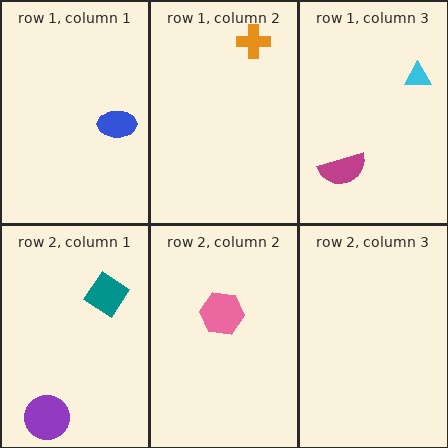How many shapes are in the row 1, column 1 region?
1.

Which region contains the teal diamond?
The row 2, column 1 region.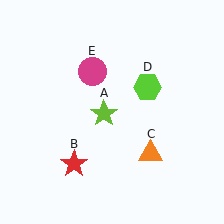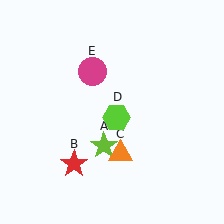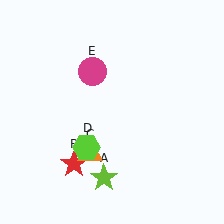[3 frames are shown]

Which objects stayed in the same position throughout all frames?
Red star (object B) and magenta circle (object E) remained stationary.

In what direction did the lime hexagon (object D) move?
The lime hexagon (object D) moved down and to the left.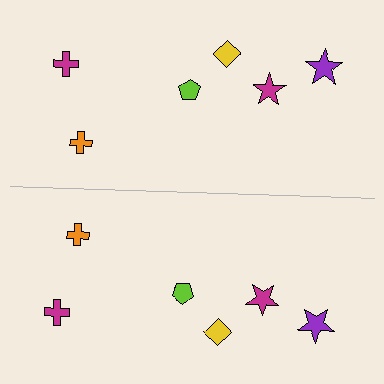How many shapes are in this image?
There are 12 shapes in this image.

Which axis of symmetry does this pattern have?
The pattern has a horizontal axis of symmetry running through the center of the image.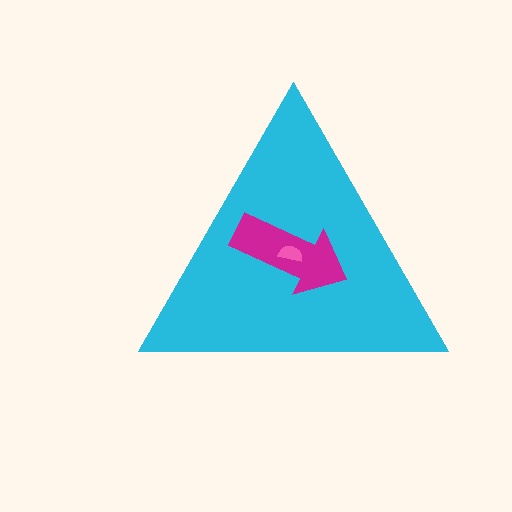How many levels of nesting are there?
3.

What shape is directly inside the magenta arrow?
The pink semicircle.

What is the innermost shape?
The pink semicircle.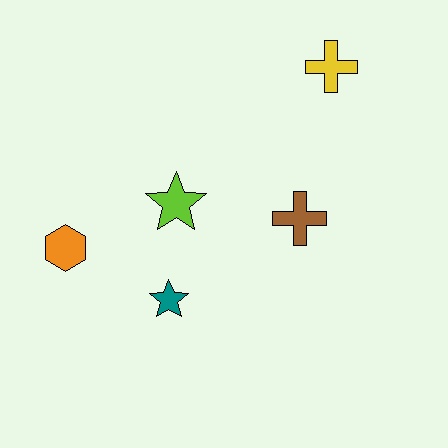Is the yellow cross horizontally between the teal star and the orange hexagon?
No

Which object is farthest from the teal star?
The yellow cross is farthest from the teal star.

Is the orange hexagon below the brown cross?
Yes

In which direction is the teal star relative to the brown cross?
The teal star is to the left of the brown cross.